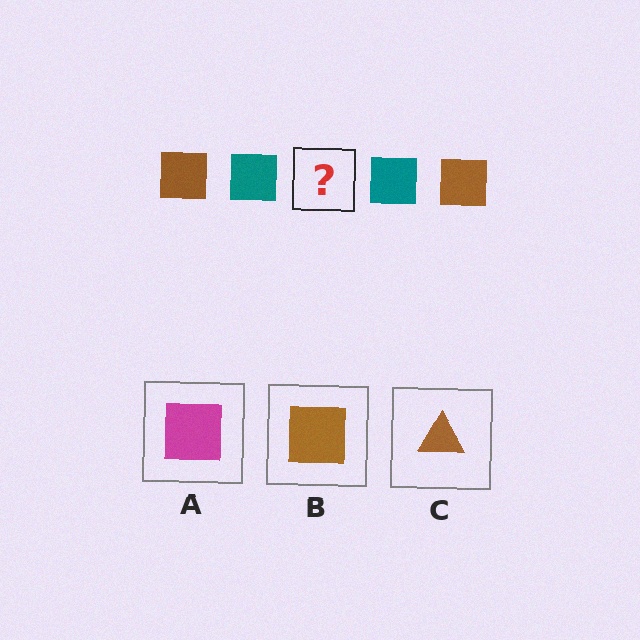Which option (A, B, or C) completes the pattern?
B.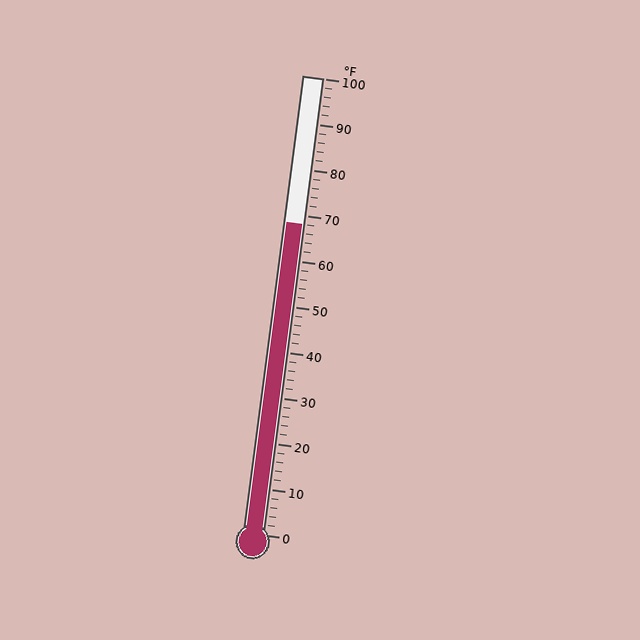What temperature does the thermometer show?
The thermometer shows approximately 68°F.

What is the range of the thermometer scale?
The thermometer scale ranges from 0°F to 100°F.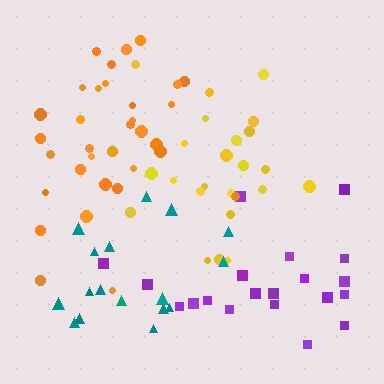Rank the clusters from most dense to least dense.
orange, yellow, teal, purple.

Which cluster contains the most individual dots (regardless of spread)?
Orange (33).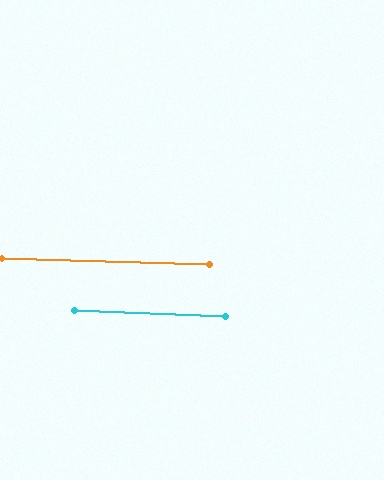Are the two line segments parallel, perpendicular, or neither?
Parallel — their directions differ by only 0.7°.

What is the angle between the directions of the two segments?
Approximately 1 degree.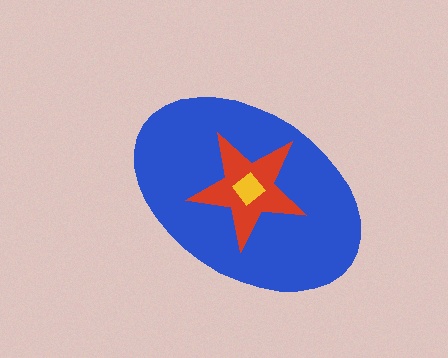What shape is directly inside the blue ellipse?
The red star.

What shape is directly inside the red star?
The yellow diamond.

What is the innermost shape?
The yellow diamond.